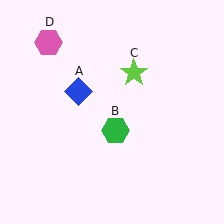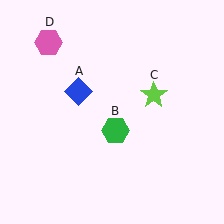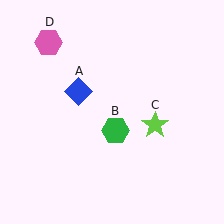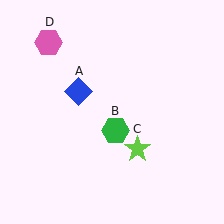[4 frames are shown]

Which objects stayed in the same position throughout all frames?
Blue diamond (object A) and green hexagon (object B) and pink hexagon (object D) remained stationary.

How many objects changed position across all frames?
1 object changed position: lime star (object C).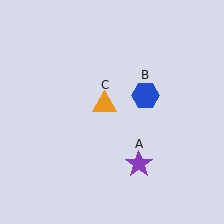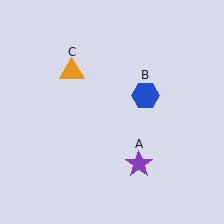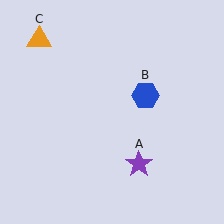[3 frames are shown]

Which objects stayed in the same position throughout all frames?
Purple star (object A) and blue hexagon (object B) remained stationary.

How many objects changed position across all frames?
1 object changed position: orange triangle (object C).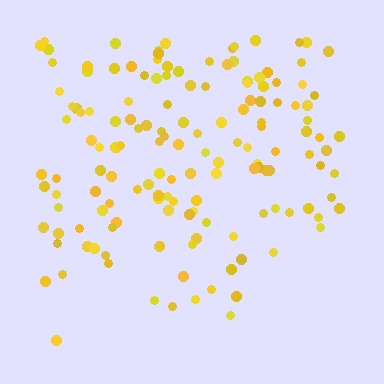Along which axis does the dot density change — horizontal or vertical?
Vertical.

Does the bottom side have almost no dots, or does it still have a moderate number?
Still a moderate number, just noticeably fewer than the top.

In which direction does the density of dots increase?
From bottom to top, with the top side densest.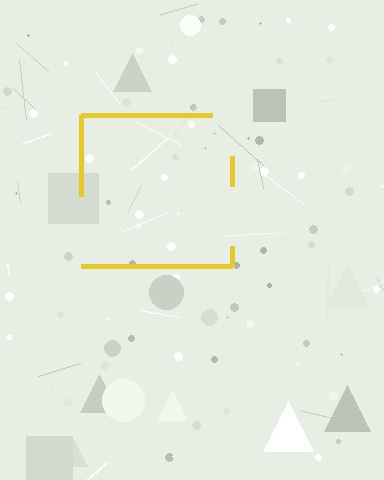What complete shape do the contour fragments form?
The contour fragments form a square.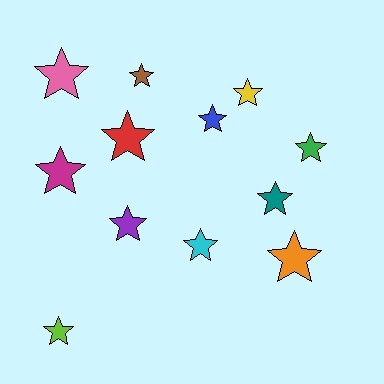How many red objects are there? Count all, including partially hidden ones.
There is 1 red object.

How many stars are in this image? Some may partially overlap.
There are 12 stars.